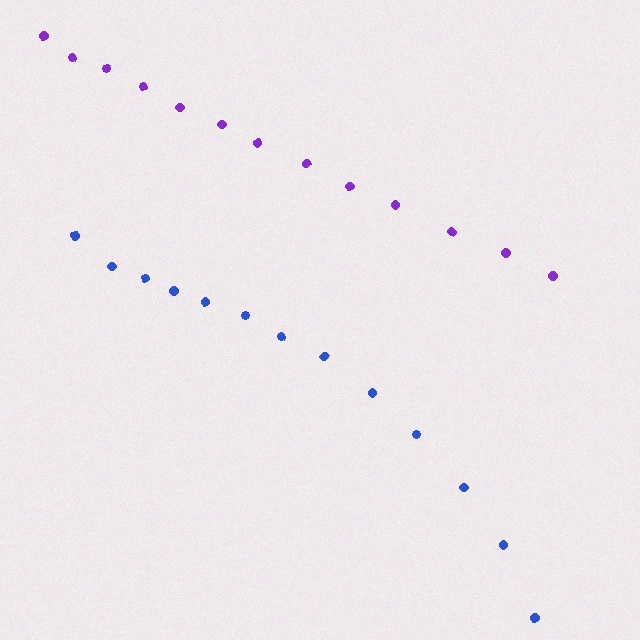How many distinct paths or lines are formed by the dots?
There are 2 distinct paths.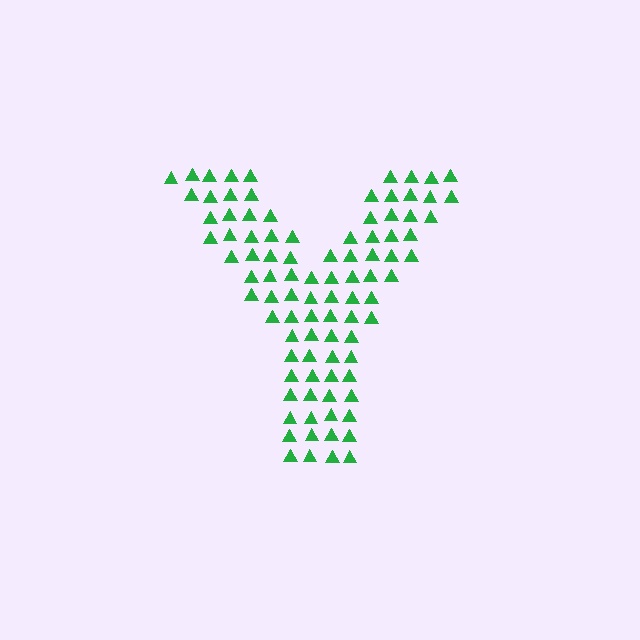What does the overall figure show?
The overall figure shows the letter Y.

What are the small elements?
The small elements are triangles.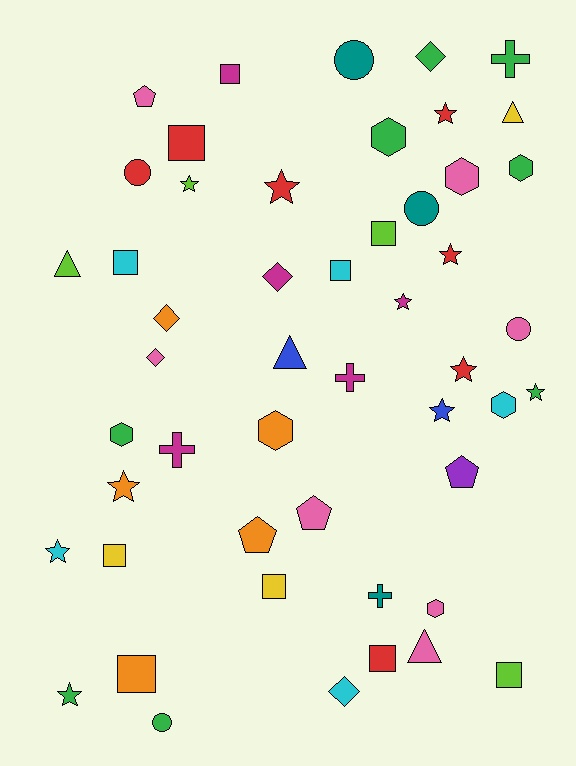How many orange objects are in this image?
There are 5 orange objects.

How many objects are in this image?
There are 50 objects.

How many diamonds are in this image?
There are 5 diamonds.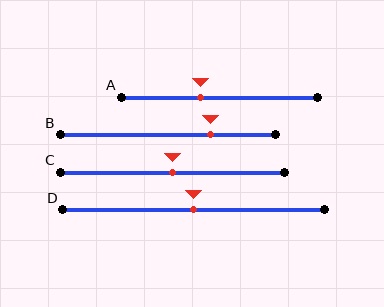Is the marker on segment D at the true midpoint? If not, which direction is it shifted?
Yes, the marker on segment D is at the true midpoint.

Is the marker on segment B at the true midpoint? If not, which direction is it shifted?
No, the marker on segment B is shifted to the right by about 20% of the segment length.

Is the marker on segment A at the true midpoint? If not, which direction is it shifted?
No, the marker on segment A is shifted to the left by about 9% of the segment length.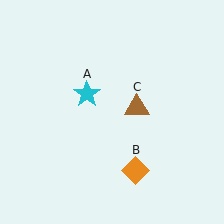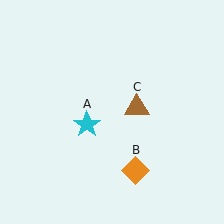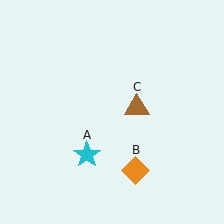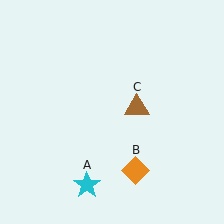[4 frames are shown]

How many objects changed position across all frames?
1 object changed position: cyan star (object A).